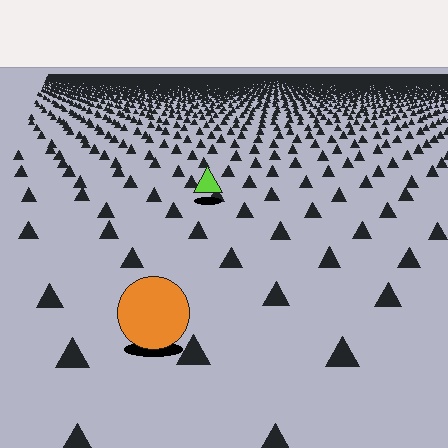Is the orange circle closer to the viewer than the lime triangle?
Yes. The orange circle is closer — you can tell from the texture gradient: the ground texture is coarser near it.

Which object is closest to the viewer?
The orange circle is closest. The texture marks near it are larger and more spread out.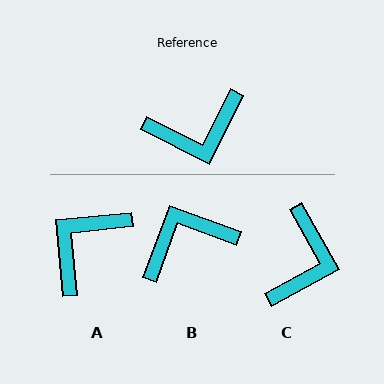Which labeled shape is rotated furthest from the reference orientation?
B, about 174 degrees away.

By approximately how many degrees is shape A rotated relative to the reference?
Approximately 148 degrees clockwise.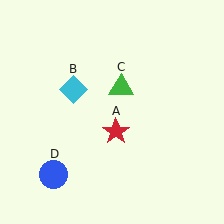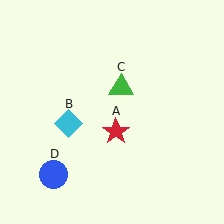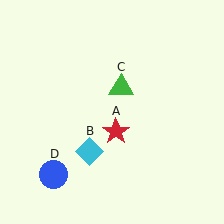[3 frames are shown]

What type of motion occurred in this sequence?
The cyan diamond (object B) rotated counterclockwise around the center of the scene.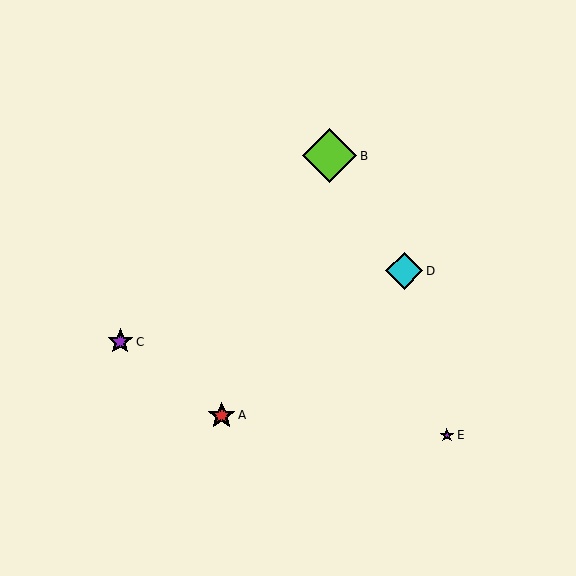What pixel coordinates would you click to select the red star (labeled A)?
Click at (222, 415) to select the red star A.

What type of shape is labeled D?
Shape D is a cyan diamond.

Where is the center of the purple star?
The center of the purple star is at (120, 342).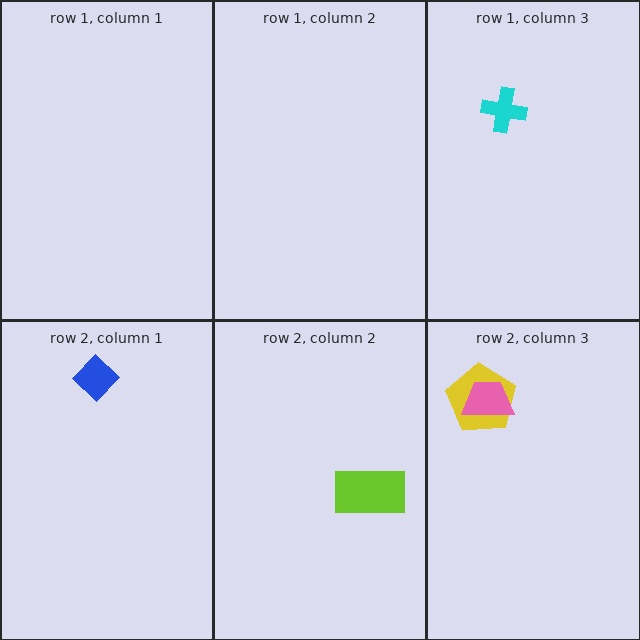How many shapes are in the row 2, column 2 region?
1.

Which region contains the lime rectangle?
The row 2, column 2 region.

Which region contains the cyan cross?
The row 1, column 3 region.